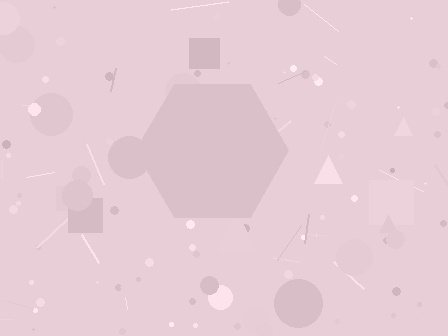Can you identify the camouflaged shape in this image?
The camouflaged shape is a hexagon.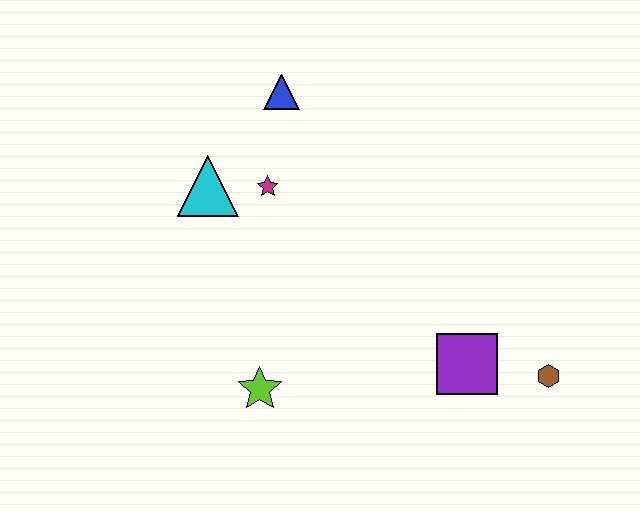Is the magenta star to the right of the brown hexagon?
No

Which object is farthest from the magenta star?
The brown hexagon is farthest from the magenta star.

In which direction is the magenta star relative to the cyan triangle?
The magenta star is to the right of the cyan triangle.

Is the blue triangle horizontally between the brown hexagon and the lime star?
Yes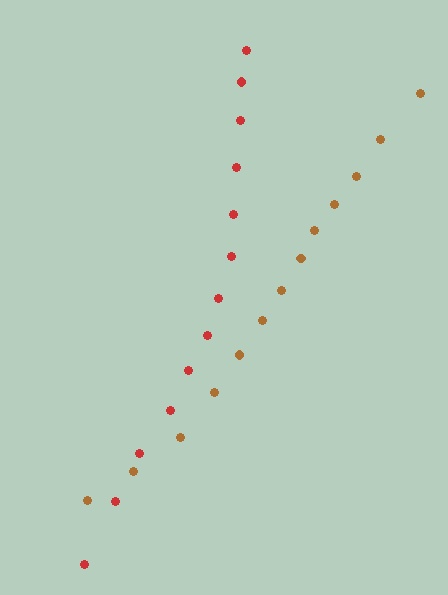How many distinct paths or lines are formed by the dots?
There are 2 distinct paths.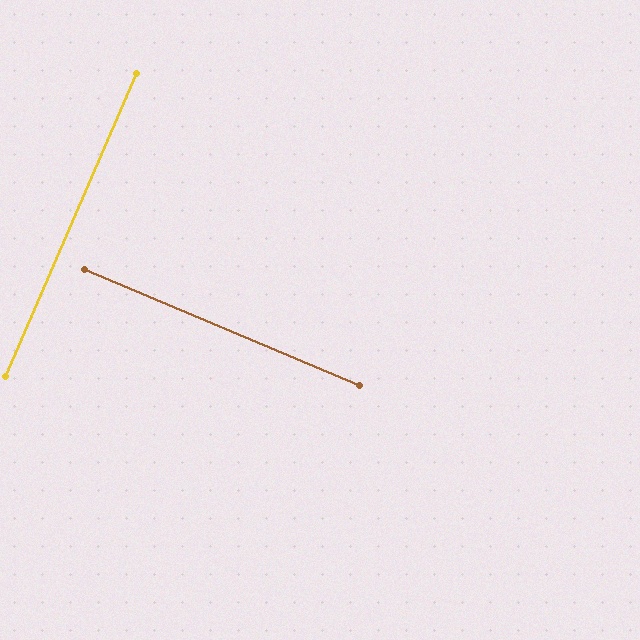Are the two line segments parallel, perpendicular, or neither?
Perpendicular — they meet at approximately 90°.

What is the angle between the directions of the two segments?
Approximately 90 degrees.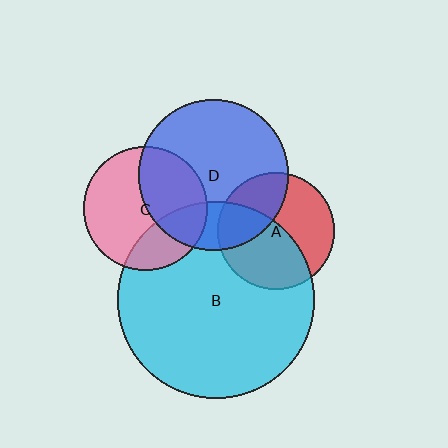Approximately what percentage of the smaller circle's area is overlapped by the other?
Approximately 20%.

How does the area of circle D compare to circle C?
Approximately 1.5 times.